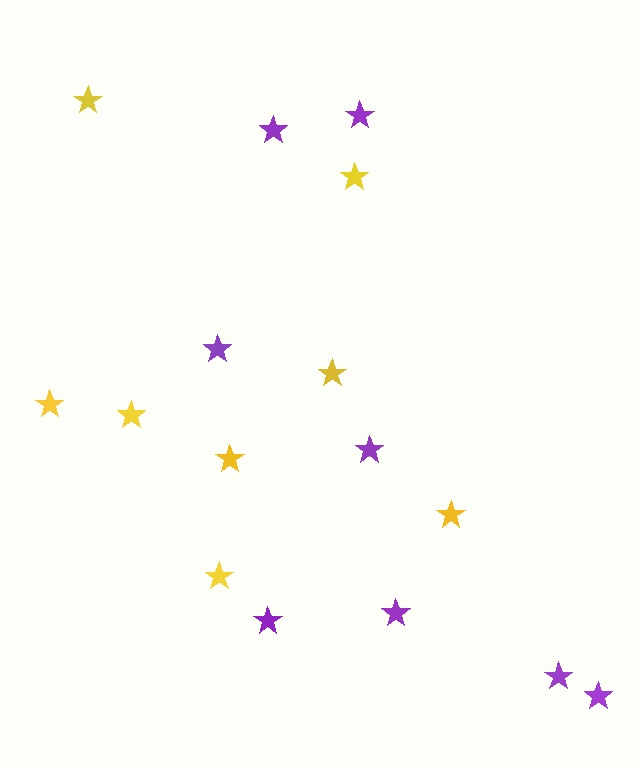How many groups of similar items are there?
There are 2 groups: one group of yellow stars (8) and one group of purple stars (8).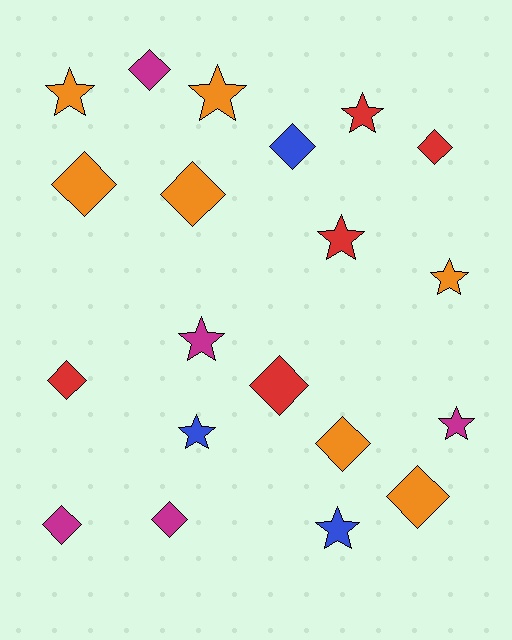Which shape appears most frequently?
Diamond, with 11 objects.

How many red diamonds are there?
There are 3 red diamonds.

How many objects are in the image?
There are 20 objects.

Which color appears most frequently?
Orange, with 7 objects.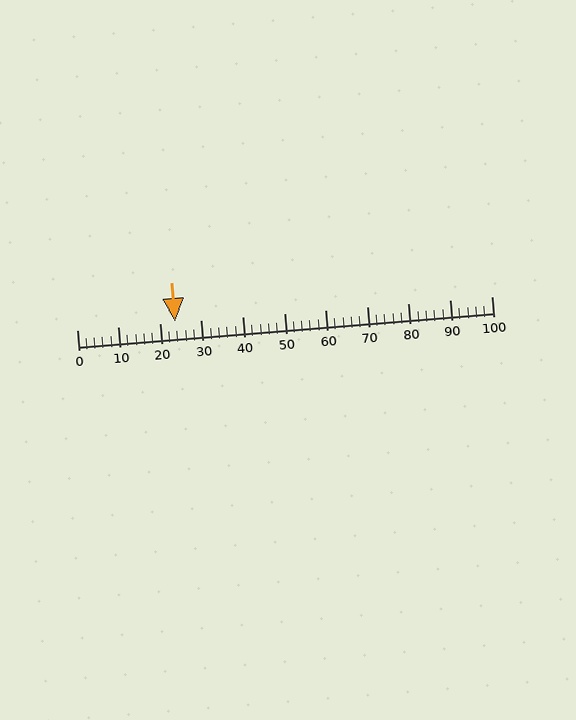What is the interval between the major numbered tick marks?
The major tick marks are spaced 10 units apart.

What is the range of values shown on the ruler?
The ruler shows values from 0 to 100.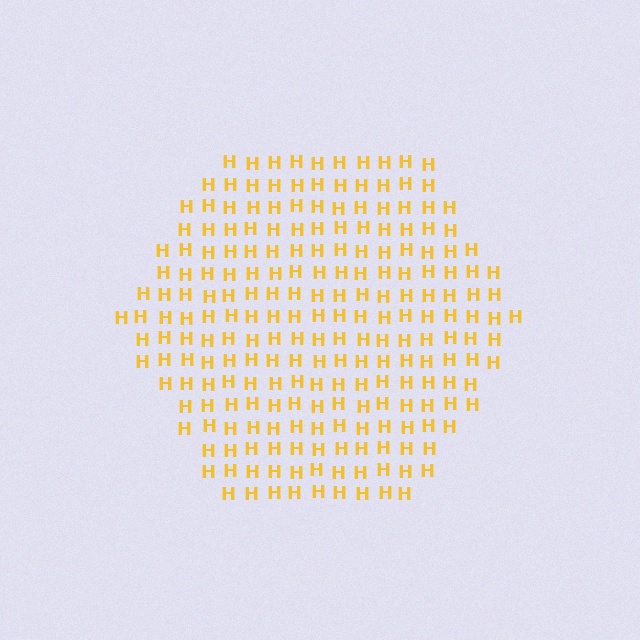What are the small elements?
The small elements are letter H's.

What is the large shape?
The large shape is a hexagon.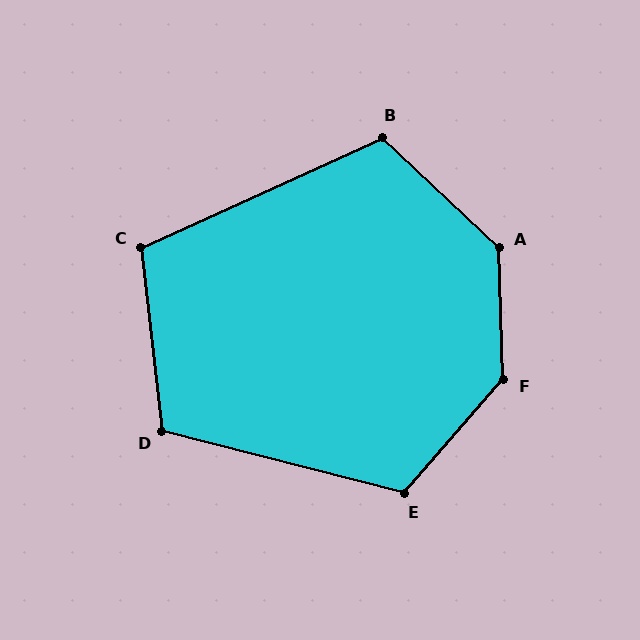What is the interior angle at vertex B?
Approximately 112 degrees (obtuse).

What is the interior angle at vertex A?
Approximately 135 degrees (obtuse).